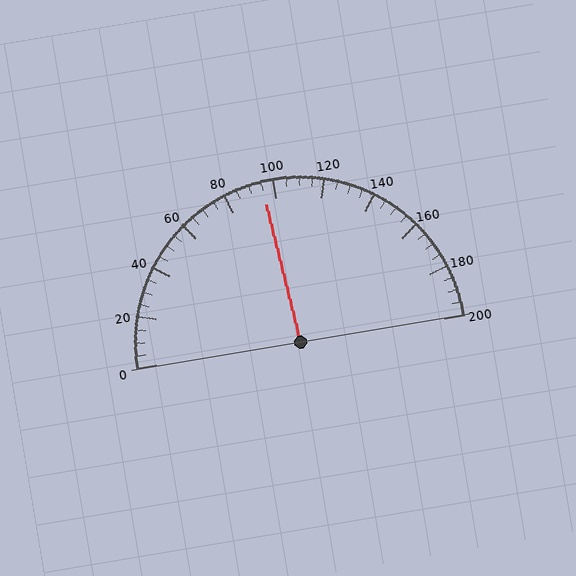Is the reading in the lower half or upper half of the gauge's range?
The reading is in the lower half of the range (0 to 200).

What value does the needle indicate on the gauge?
The needle indicates approximately 95.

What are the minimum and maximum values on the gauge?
The gauge ranges from 0 to 200.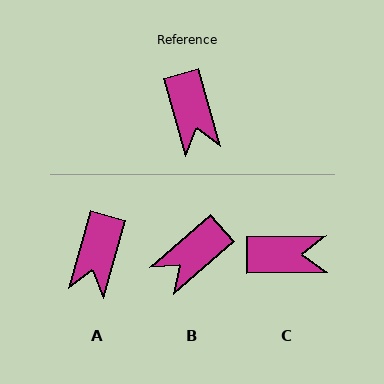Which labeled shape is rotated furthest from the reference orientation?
C, about 74 degrees away.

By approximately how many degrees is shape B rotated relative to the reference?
Approximately 65 degrees clockwise.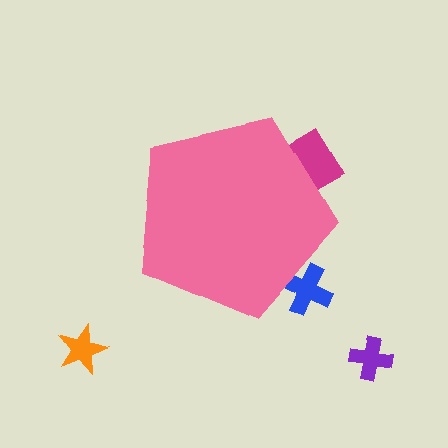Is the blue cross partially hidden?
Yes, the blue cross is partially hidden behind the pink pentagon.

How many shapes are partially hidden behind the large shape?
2 shapes are partially hidden.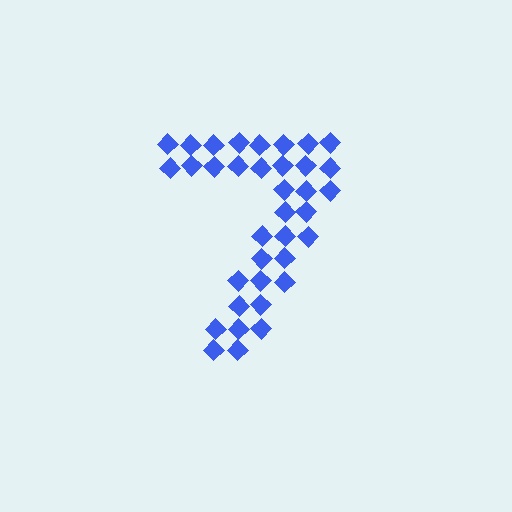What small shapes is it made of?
It is made of small diamonds.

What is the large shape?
The large shape is the digit 7.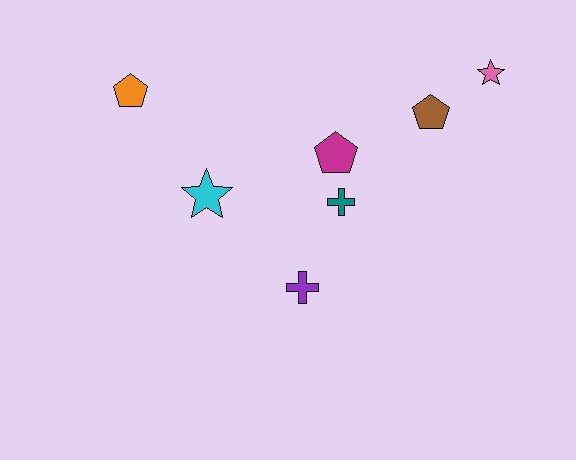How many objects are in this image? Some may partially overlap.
There are 7 objects.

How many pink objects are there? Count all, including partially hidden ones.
There is 1 pink object.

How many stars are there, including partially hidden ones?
There are 2 stars.